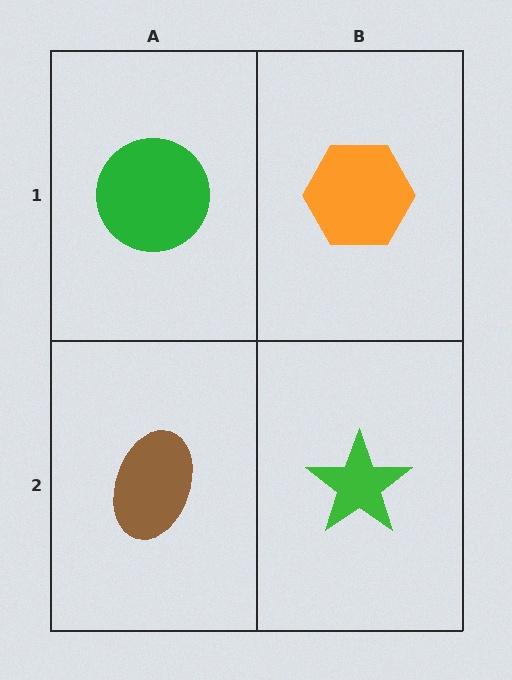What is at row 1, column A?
A green circle.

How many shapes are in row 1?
2 shapes.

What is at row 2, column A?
A brown ellipse.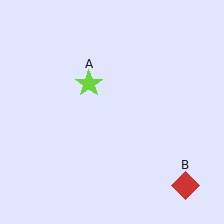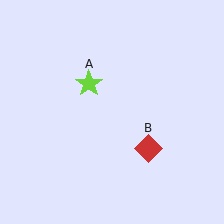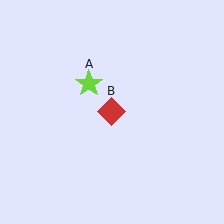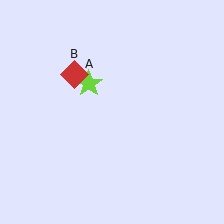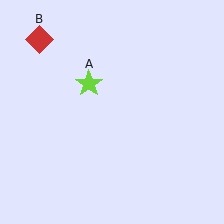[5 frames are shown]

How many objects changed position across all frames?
1 object changed position: red diamond (object B).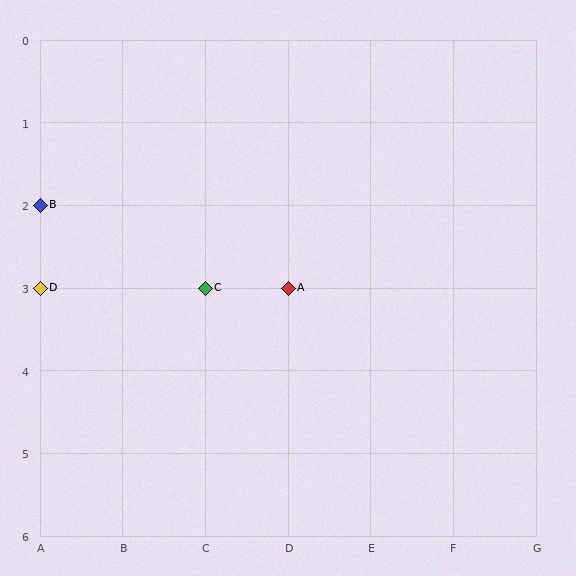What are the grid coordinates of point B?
Point B is at grid coordinates (A, 2).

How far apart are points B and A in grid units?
Points B and A are 3 columns and 1 row apart (about 3.2 grid units diagonally).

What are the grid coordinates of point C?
Point C is at grid coordinates (C, 3).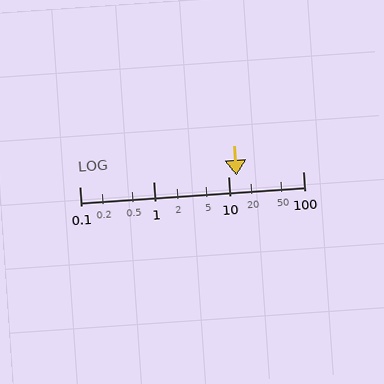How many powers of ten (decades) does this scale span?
The scale spans 3 decades, from 0.1 to 100.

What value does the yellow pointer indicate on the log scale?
The pointer indicates approximately 13.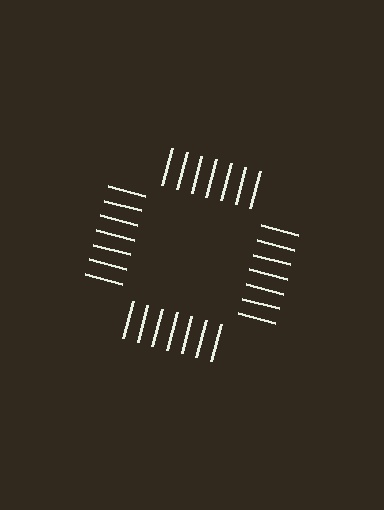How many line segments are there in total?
28 — 7 along each of the 4 edges.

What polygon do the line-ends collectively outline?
An illusory square — the line segments terminate on its edges but no continuous stroke is drawn.